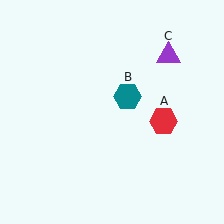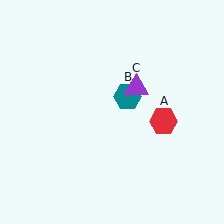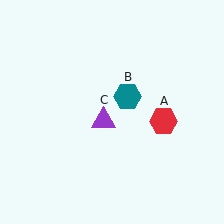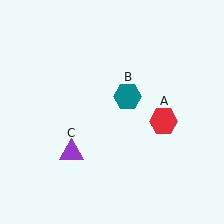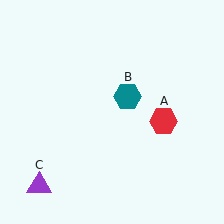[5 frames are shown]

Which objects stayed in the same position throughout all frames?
Red hexagon (object A) and teal hexagon (object B) remained stationary.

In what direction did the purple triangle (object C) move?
The purple triangle (object C) moved down and to the left.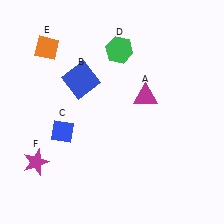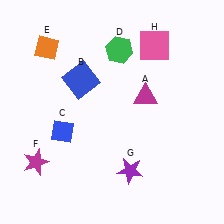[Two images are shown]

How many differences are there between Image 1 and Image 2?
There are 2 differences between the two images.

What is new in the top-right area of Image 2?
A pink square (H) was added in the top-right area of Image 2.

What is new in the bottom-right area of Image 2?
A purple star (G) was added in the bottom-right area of Image 2.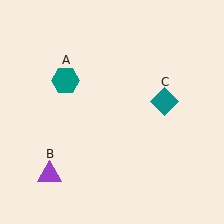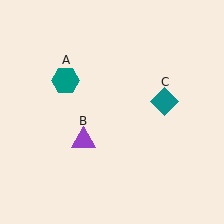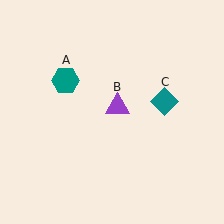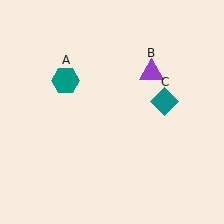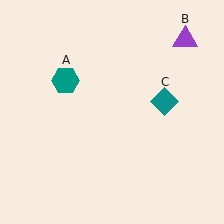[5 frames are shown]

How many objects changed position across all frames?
1 object changed position: purple triangle (object B).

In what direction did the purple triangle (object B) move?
The purple triangle (object B) moved up and to the right.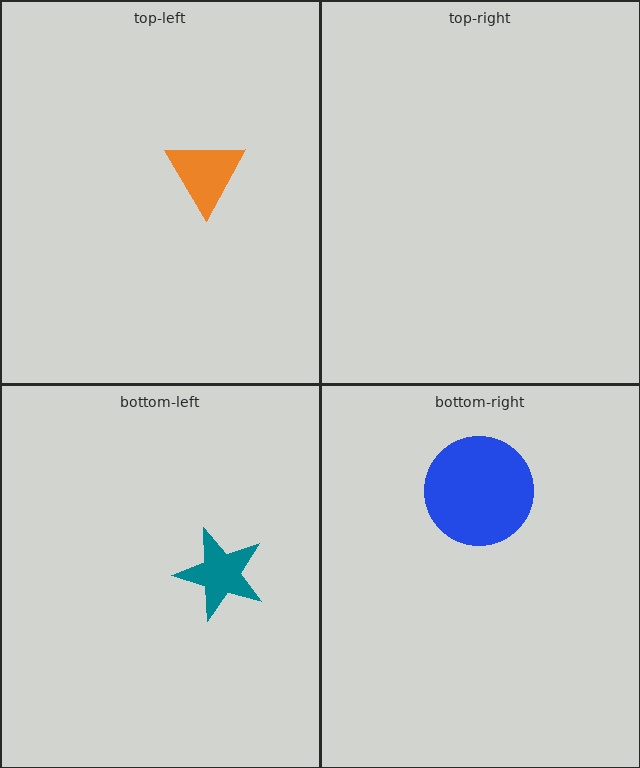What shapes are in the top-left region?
The orange triangle.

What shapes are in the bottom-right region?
The blue circle.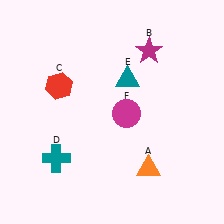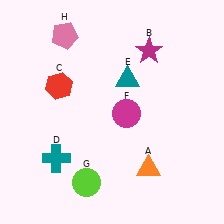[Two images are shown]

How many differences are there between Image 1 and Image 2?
There are 2 differences between the two images.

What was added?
A lime circle (G), a pink pentagon (H) were added in Image 2.